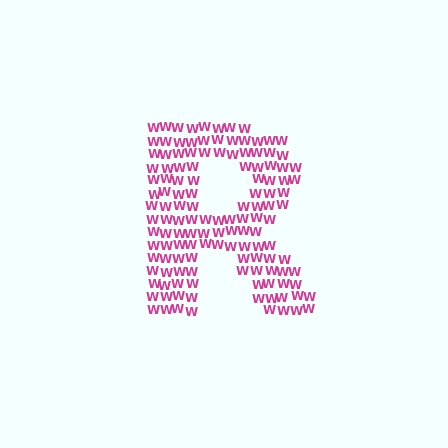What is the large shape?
The large shape is the letter R.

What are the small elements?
The small elements are letter W's.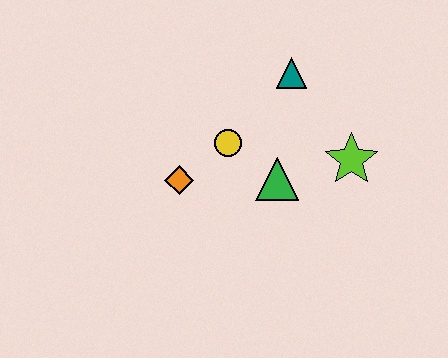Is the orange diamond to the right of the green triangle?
No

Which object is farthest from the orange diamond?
The lime star is farthest from the orange diamond.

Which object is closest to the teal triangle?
The yellow circle is closest to the teal triangle.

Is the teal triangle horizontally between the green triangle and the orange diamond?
No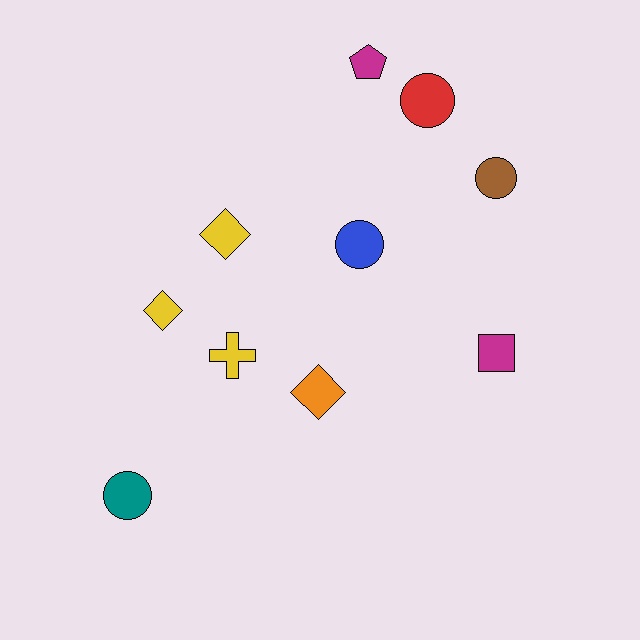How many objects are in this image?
There are 10 objects.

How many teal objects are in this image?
There is 1 teal object.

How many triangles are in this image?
There are no triangles.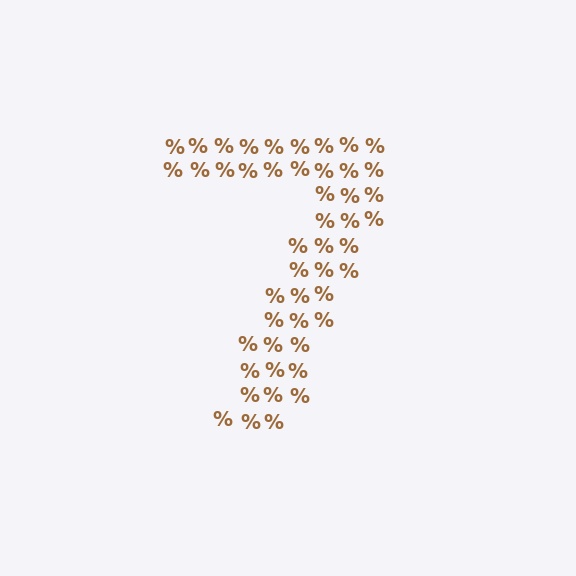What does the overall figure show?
The overall figure shows the digit 7.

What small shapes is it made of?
It is made of small percent signs.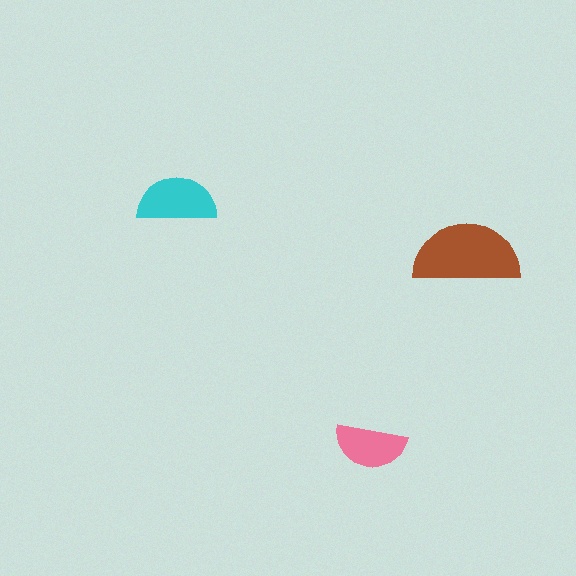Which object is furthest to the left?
The cyan semicircle is leftmost.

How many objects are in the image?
There are 3 objects in the image.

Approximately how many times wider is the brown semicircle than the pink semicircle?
About 1.5 times wider.